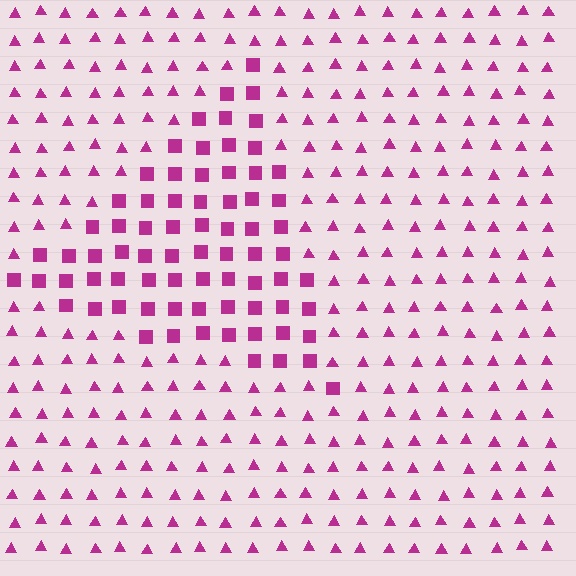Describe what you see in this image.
The image is filled with small magenta elements arranged in a uniform grid. A triangle-shaped region contains squares, while the surrounding area contains triangles. The boundary is defined purely by the change in element shape.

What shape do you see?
I see a triangle.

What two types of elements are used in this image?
The image uses squares inside the triangle region and triangles outside it.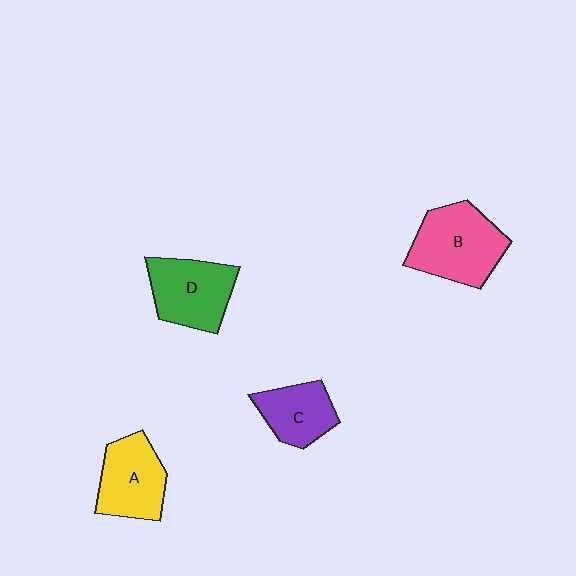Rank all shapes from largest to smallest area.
From largest to smallest: B (pink), D (green), A (yellow), C (purple).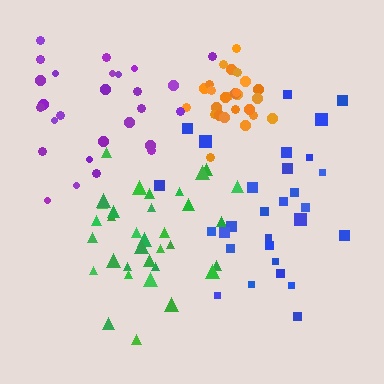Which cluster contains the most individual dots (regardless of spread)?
Green (34).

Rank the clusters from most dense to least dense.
orange, green, blue, purple.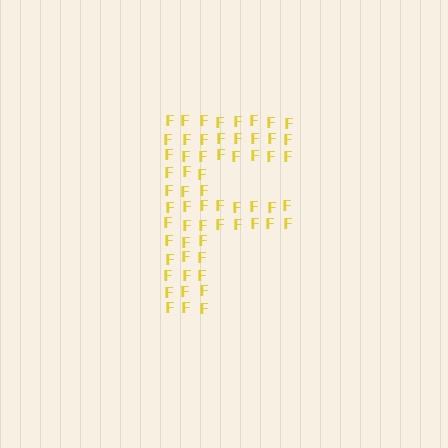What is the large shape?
The large shape is the letter F.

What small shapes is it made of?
It is made of small letter F's.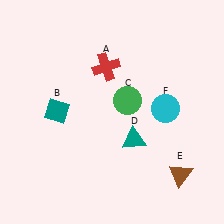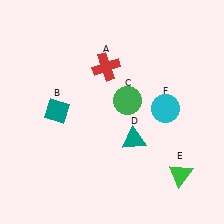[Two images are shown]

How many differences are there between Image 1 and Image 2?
There is 1 difference between the two images.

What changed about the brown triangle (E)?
In Image 1, E is brown. In Image 2, it changed to green.